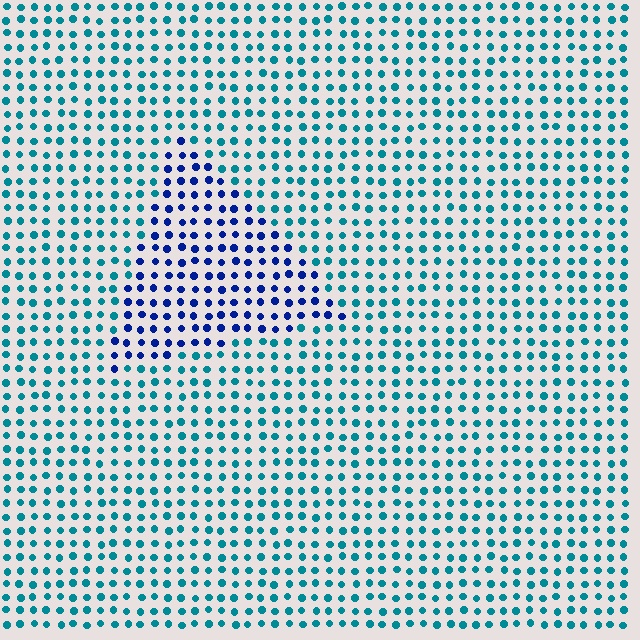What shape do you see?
I see a triangle.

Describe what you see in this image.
The image is filled with small teal elements in a uniform arrangement. A triangle-shaped region is visible where the elements are tinted to a slightly different hue, forming a subtle color boundary.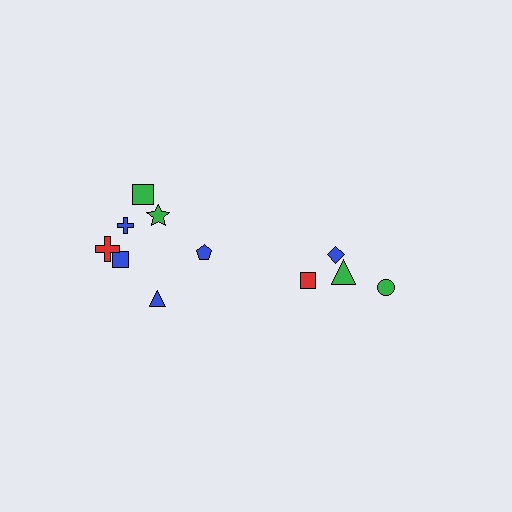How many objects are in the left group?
There are 7 objects.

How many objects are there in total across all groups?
There are 11 objects.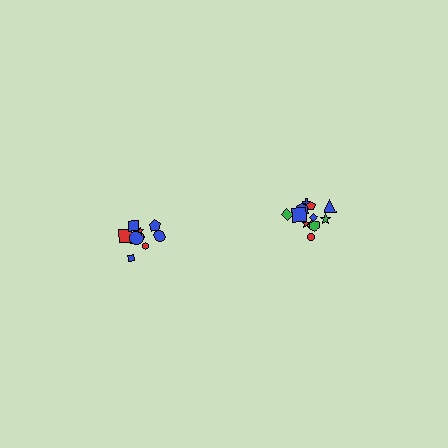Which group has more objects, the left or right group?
The right group.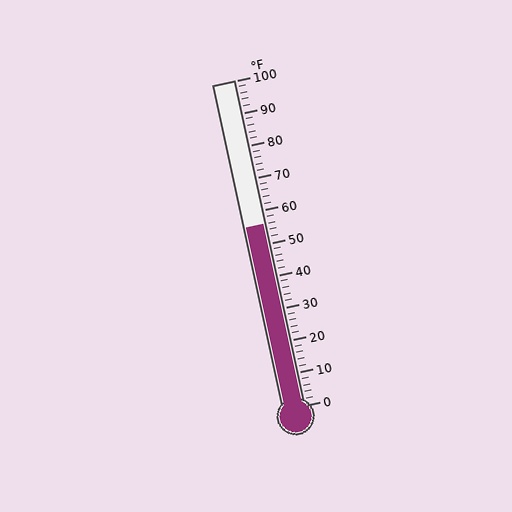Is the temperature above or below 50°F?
The temperature is above 50°F.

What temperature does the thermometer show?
The thermometer shows approximately 56°F.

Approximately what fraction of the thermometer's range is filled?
The thermometer is filled to approximately 55% of its range.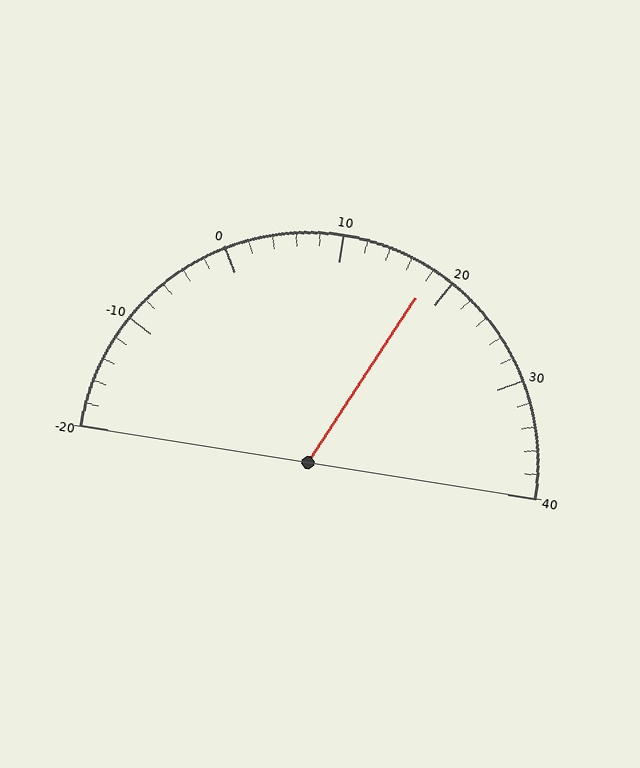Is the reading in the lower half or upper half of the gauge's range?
The reading is in the upper half of the range (-20 to 40).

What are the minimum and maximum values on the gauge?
The gauge ranges from -20 to 40.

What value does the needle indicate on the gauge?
The needle indicates approximately 18.